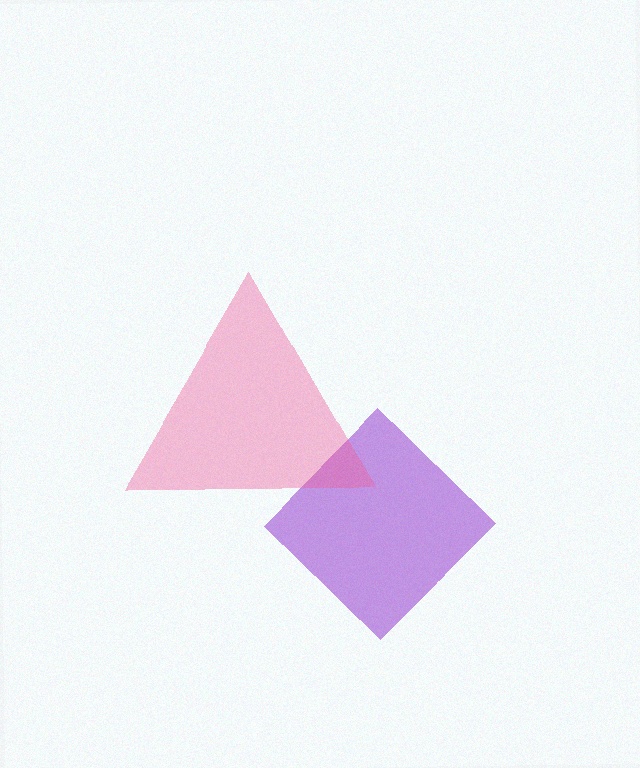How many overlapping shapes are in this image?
There are 2 overlapping shapes in the image.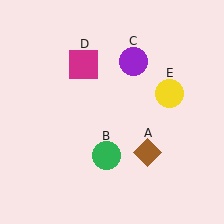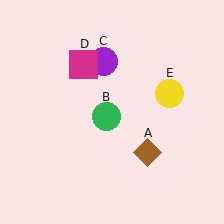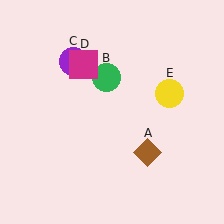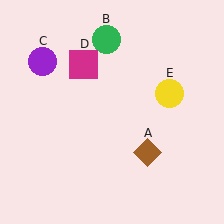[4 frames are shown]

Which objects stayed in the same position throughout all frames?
Brown diamond (object A) and magenta square (object D) and yellow circle (object E) remained stationary.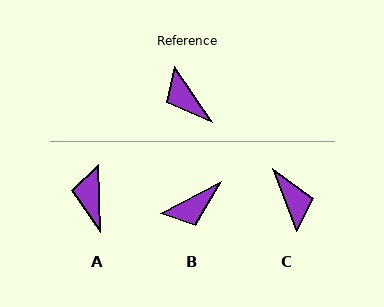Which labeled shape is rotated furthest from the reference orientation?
C, about 166 degrees away.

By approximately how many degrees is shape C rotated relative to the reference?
Approximately 166 degrees counter-clockwise.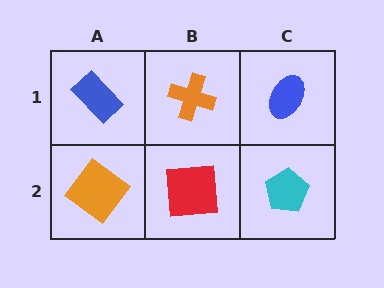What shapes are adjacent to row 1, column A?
An orange diamond (row 2, column A), an orange cross (row 1, column B).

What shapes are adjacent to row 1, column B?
A red square (row 2, column B), a blue rectangle (row 1, column A), a blue ellipse (row 1, column C).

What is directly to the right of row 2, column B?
A cyan pentagon.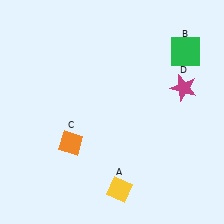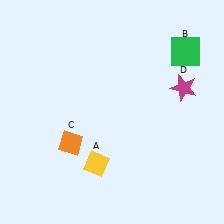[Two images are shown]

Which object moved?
The yellow diamond (A) moved up.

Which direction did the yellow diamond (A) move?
The yellow diamond (A) moved up.